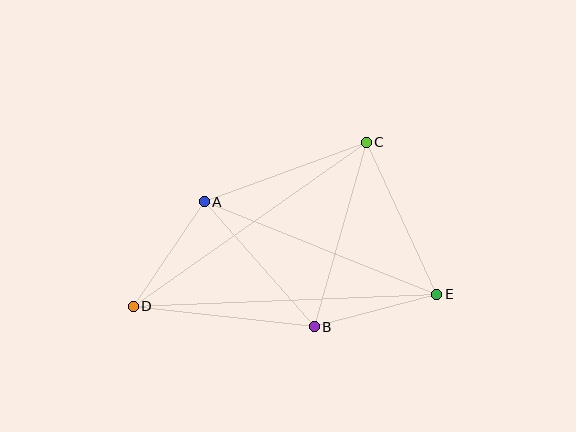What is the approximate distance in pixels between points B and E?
The distance between B and E is approximately 127 pixels.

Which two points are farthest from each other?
Points D and E are farthest from each other.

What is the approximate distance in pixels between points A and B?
The distance between A and B is approximately 167 pixels.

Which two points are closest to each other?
Points A and D are closest to each other.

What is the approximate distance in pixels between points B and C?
The distance between B and C is approximately 192 pixels.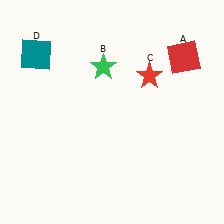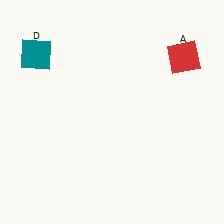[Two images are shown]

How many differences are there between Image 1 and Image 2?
There are 2 differences between the two images.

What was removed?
The green star (B), the red star (C) were removed in Image 2.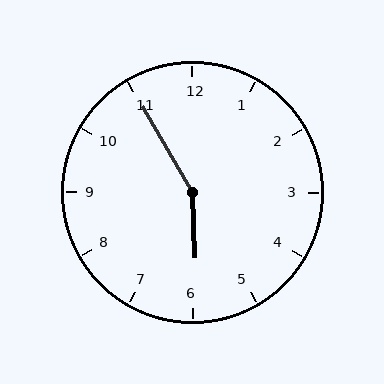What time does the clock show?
5:55.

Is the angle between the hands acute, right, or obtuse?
It is obtuse.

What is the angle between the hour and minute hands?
Approximately 152 degrees.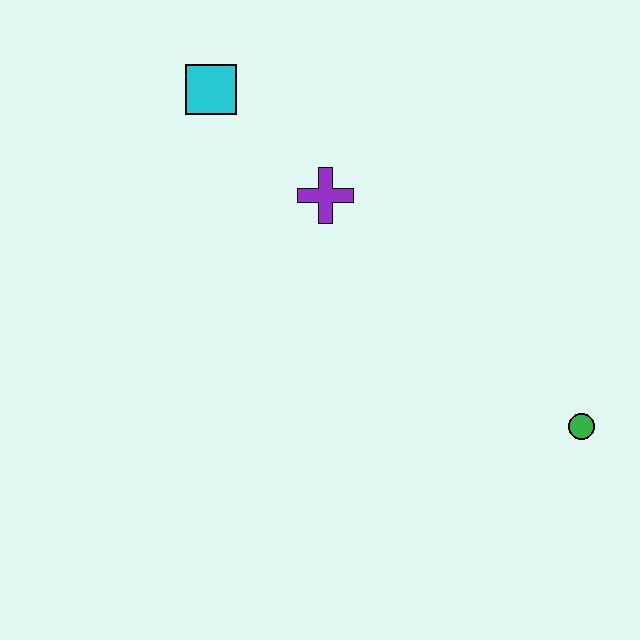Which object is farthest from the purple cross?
The green circle is farthest from the purple cross.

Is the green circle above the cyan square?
No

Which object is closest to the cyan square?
The purple cross is closest to the cyan square.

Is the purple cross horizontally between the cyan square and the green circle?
Yes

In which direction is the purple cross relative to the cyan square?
The purple cross is to the right of the cyan square.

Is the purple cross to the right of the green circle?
No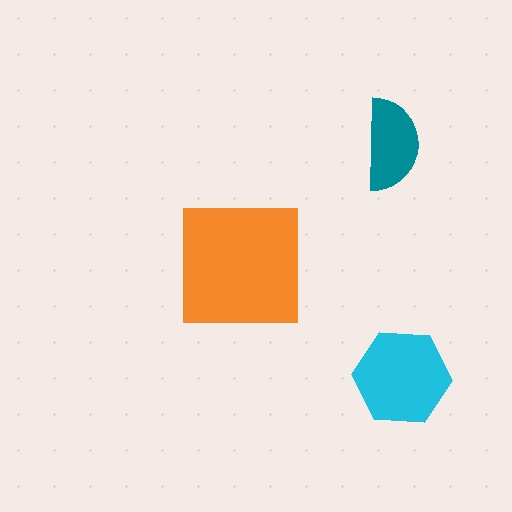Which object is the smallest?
The teal semicircle.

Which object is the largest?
The orange square.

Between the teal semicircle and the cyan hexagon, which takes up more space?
The cyan hexagon.